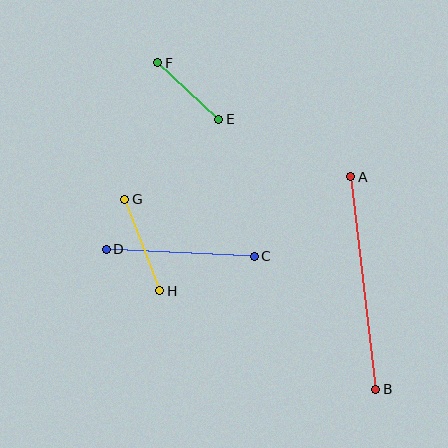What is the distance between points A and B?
The distance is approximately 214 pixels.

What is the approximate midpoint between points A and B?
The midpoint is at approximately (363, 283) pixels.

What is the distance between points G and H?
The distance is approximately 98 pixels.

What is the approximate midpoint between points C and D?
The midpoint is at approximately (180, 253) pixels.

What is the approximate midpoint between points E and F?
The midpoint is at approximately (188, 91) pixels.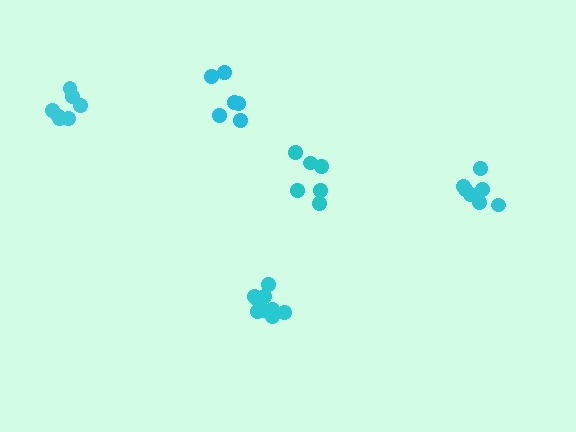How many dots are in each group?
Group 1: 7 dots, Group 2: 7 dots, Group 3: 6 dots, Group 4: 6 dots, Group 5: 10 dots (36 total).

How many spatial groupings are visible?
There are 5 spatial groupings.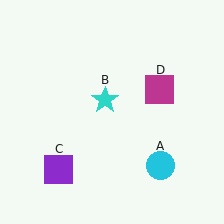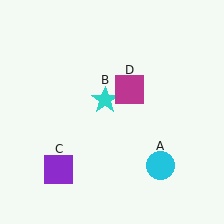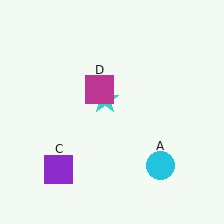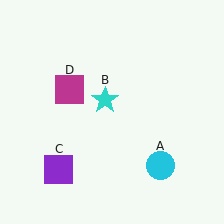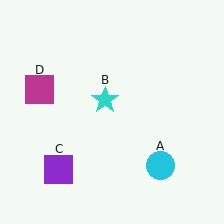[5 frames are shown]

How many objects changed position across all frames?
1 object changed position: magenta square (object D).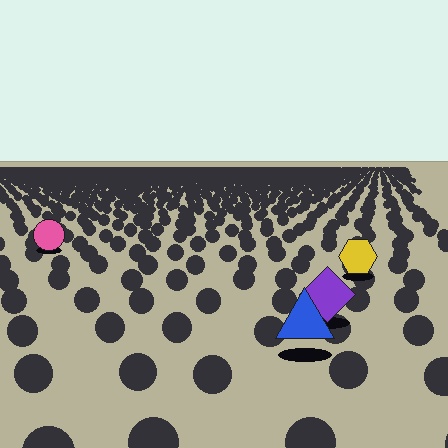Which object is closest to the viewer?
The blue triangle is closest. The texture marks near it are larger and more spread out.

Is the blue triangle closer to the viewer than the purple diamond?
Yes. The blue triangle is closer — you can tell from the texture gradient: the ground texture is coarser near it.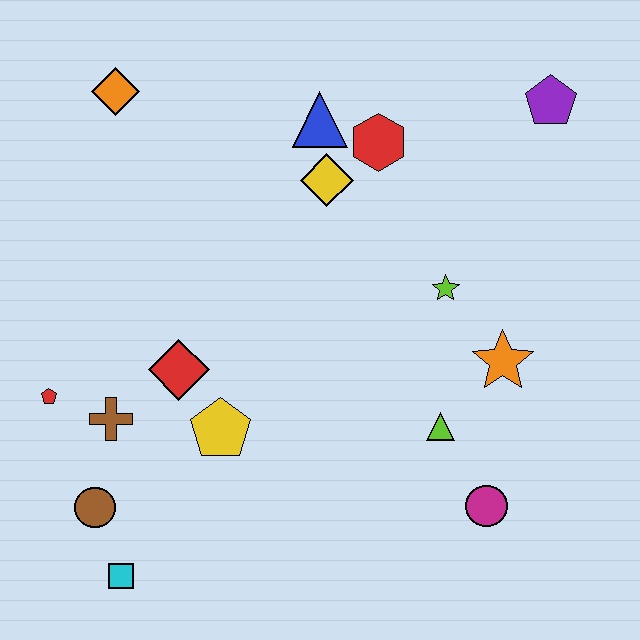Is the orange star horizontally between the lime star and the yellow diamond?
No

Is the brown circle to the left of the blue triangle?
Yes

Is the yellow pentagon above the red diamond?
No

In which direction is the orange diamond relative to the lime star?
The orange diamond is to the left of the lime star.